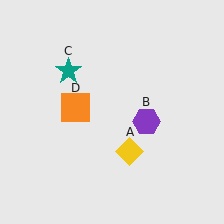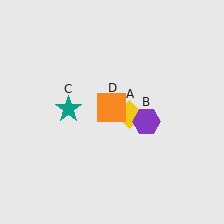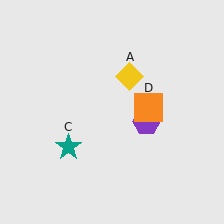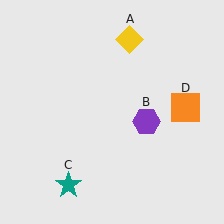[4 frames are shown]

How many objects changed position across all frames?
3 objects changed position: yellow diamond (object A), teal star (object C), orange square (object D).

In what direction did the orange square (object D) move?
The orange square (object D) moved right.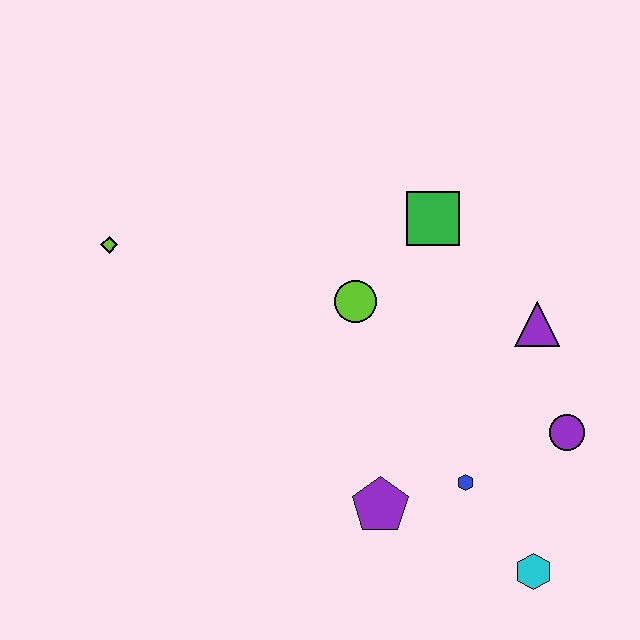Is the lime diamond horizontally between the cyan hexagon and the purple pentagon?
No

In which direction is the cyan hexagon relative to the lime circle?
The cyan hexagon is below the lime circle.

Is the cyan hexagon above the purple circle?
No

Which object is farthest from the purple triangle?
The lime diamond is farthest from the purple triangle.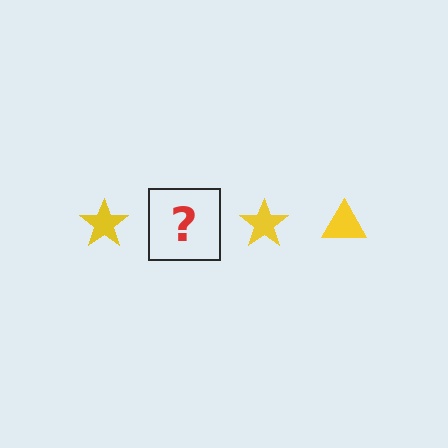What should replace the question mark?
The question mark should be replaced with a yellow triangle.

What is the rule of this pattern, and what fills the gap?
The rule is that the pattern cycles through star, triangle shapes in yellow. The gap should be filled with a yellow triangle.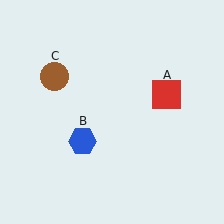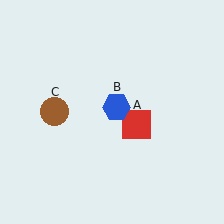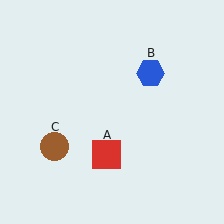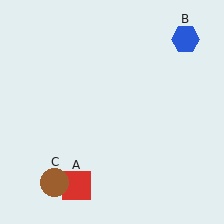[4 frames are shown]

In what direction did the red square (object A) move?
The red square (object A) moved down and to the left.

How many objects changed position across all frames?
3 objects changed position: red square (object A), blue hexagon (object B), brown circle (object C).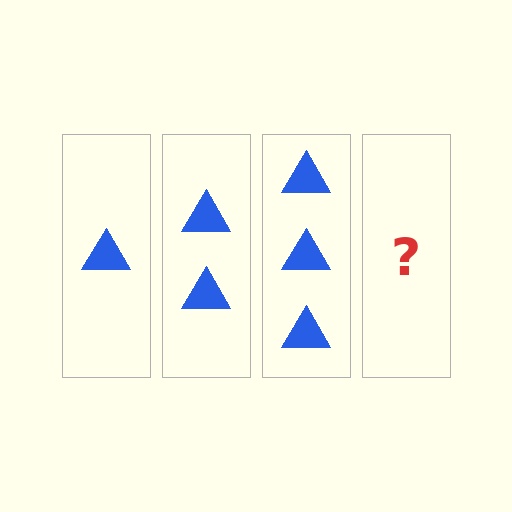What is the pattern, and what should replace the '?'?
The pattern is that each step adds one more triangle. The '?' should be 4 triangles.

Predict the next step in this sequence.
The next step is 4 triangles.